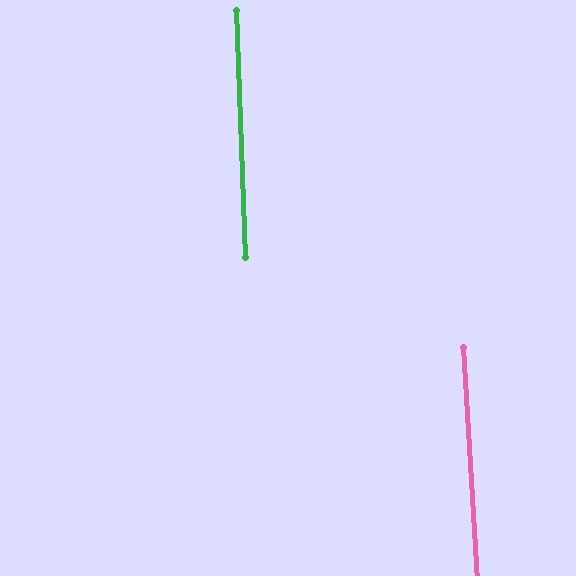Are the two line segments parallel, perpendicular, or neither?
Parallel — their directions differ by only 1.3°.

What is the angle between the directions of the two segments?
Approximately 1 degree.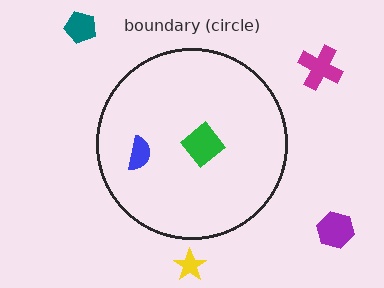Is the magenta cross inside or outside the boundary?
Outside.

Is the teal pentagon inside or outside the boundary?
Outside.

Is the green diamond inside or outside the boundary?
Inside.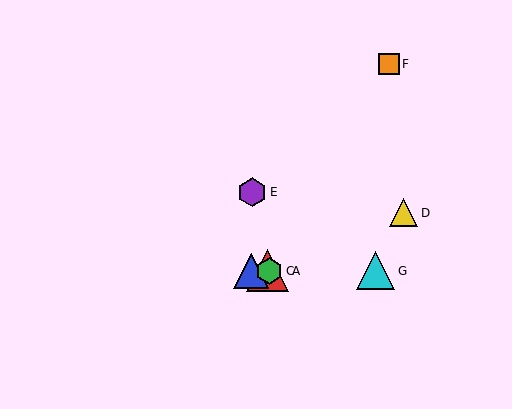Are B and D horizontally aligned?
No, B is at y≈271 and D is at y≈213.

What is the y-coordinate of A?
Object A is at y≈271.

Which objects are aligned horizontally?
Objects A, B, C, G are aligned horizontally.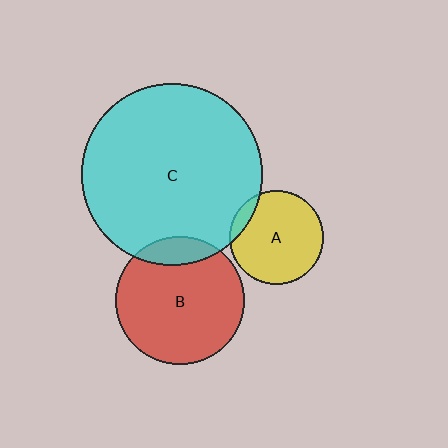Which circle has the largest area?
Circle C (cyan).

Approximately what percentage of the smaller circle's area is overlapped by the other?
Approximately 10%.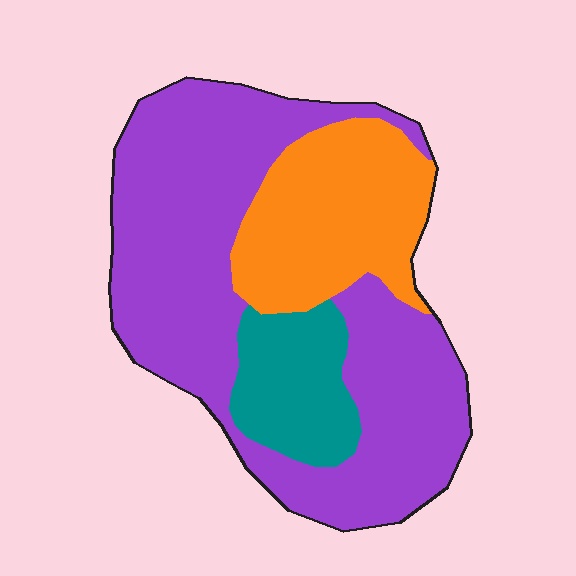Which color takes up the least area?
Teal, at roughly 15%.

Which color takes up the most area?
Purple, at roughly 60%.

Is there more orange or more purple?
Purple.